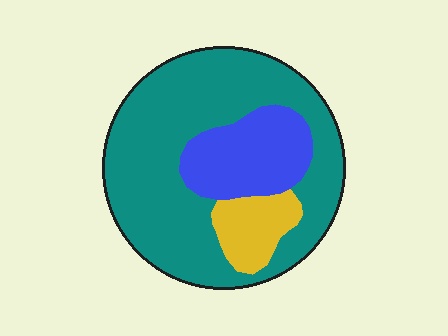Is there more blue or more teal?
Teal.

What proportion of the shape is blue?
Blue takes up about one fifth (1/5) of the shape.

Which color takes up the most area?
Teal, at roughly 70%.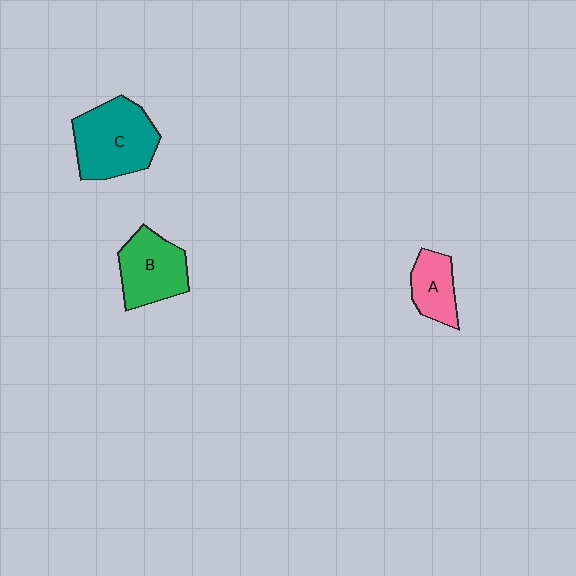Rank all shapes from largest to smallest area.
From largest to smallest: C (teal), B (green), A (pink).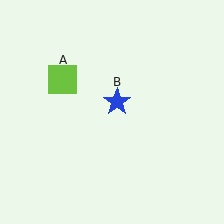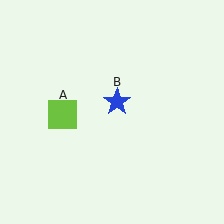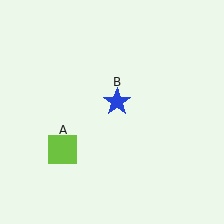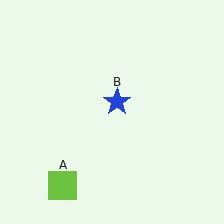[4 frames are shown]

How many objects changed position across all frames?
1 object changed position: lime square (object A).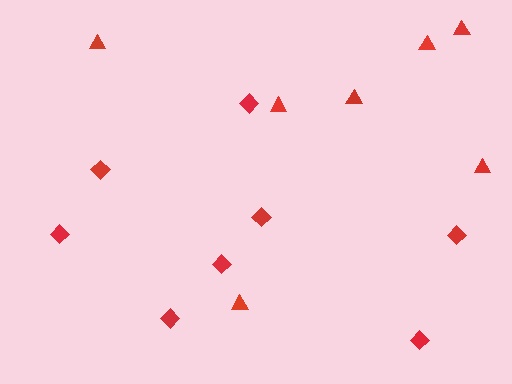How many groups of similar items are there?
There are 2 groups: one group of triangles (7) and one group of diamonds (8).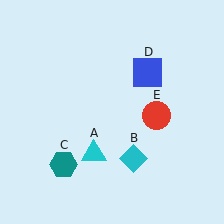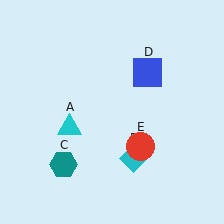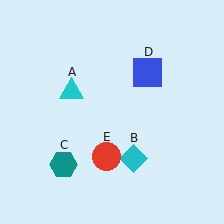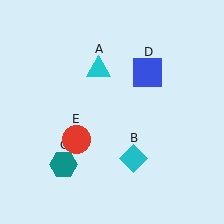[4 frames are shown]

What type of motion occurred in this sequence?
The cyan triangle (object A), red circle (object E) rotated clockwise around the center of the scene.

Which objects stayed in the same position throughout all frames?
Cyan diamond (object B) and teal hexagon (object C) and blue square (object D) remained stationary.